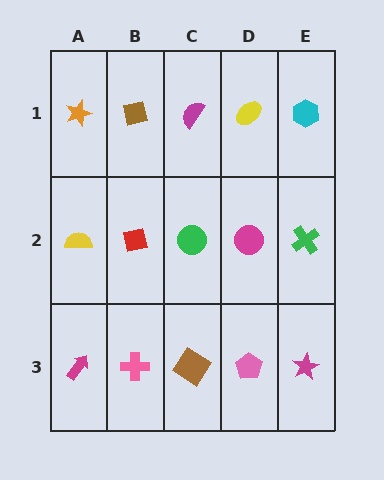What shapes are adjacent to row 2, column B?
A brown square (row 1, column B), a pink cross (row 3, column B), a yellow semicircle (row 2, column A), a green circle (row 2, column C).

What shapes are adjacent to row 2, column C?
A magenta semicircle (row 1, column C), a brown diamond (row 3, column C), a red square (row 2, column B), a magenta circle (row 2, column D).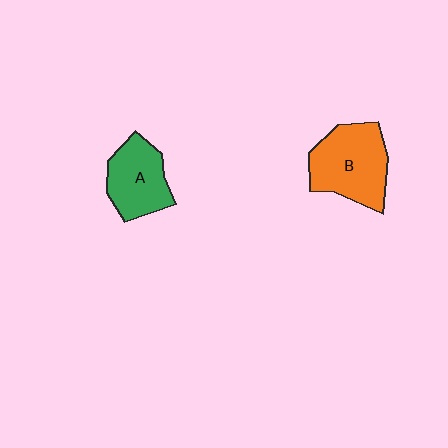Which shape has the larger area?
Shape B (orange).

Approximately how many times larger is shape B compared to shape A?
Approximately 1.3 times.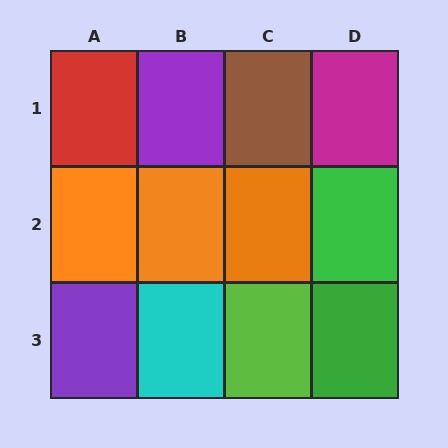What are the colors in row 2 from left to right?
Orange, orange, orange, green.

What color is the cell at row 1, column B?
Purple.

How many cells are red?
1 cell is red.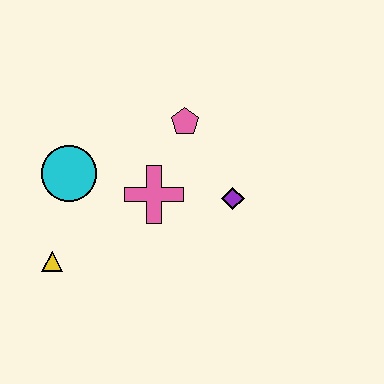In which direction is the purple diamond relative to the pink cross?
The purple diamond is to the right of the pink cross.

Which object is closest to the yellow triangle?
The cyan circle is closest to the yellow triangle.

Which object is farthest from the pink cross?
The yellow triangle is farthest from the pink cross.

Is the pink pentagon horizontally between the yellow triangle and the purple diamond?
Yes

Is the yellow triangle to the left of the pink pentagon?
Yes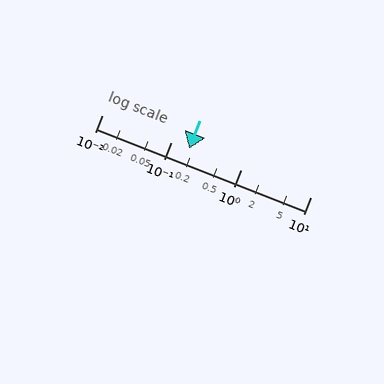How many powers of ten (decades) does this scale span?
The scale spans 3 decades, from 0.01 to 10.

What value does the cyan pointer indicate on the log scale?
The pointer indicates approximately 0.18.